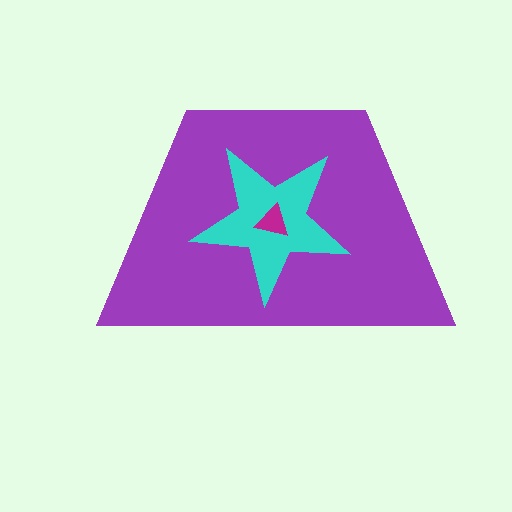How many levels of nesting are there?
3.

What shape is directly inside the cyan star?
The magenta triangle.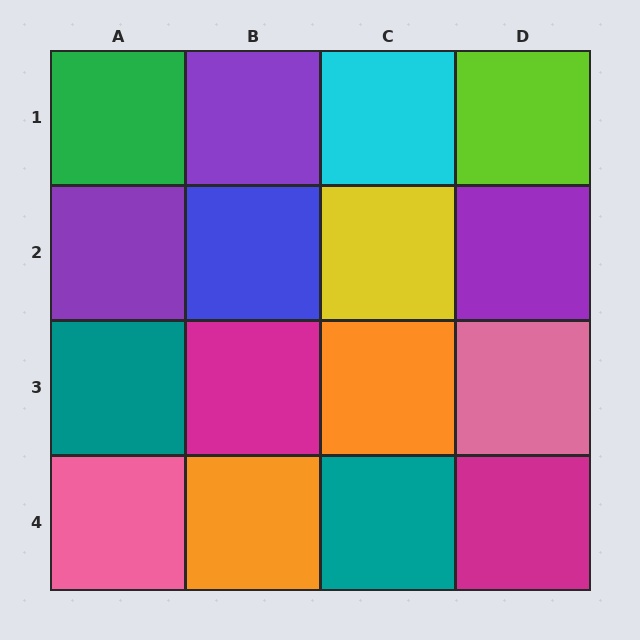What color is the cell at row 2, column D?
Purple.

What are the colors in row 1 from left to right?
Green, purple, cyan, lime.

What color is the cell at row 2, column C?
Yellow.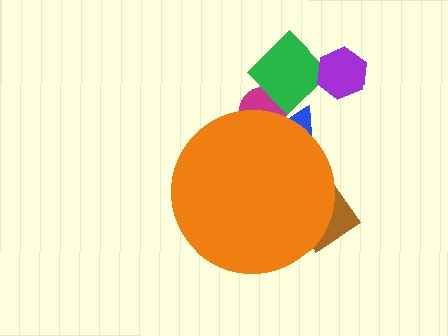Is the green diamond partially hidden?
No, the green diamond is fully visible.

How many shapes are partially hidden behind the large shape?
3 shapes are partially hidden.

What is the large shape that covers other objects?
An orange circle.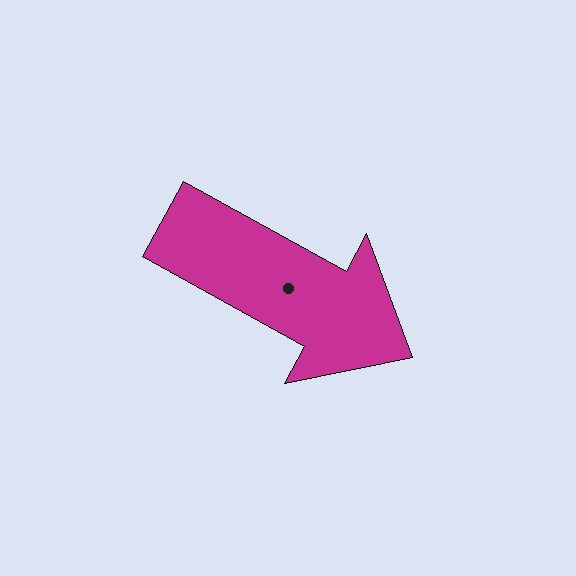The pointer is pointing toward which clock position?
Roughly 4 o'clock.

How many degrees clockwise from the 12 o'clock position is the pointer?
Approximately 119 degrees.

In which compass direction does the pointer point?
Southeast.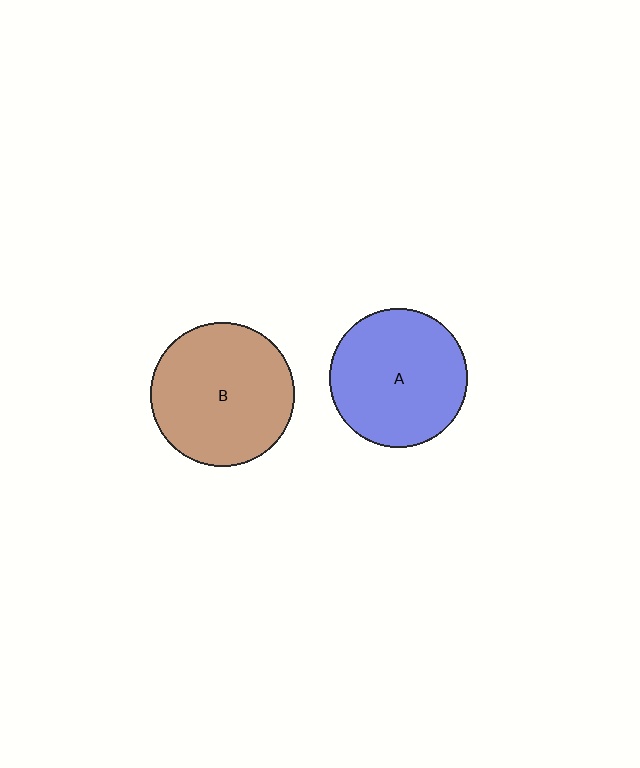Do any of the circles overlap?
No, none of the circles overlap.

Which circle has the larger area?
Circle B (brown).